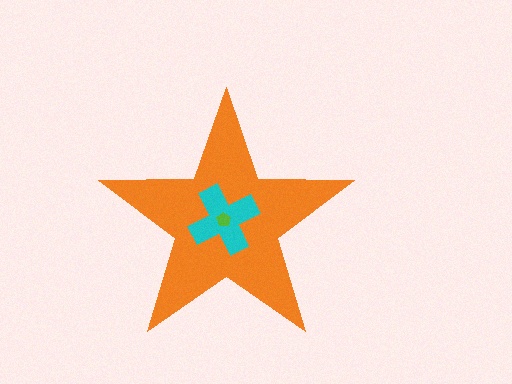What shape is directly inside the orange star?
The cyan cross.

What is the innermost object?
The lime pentagon.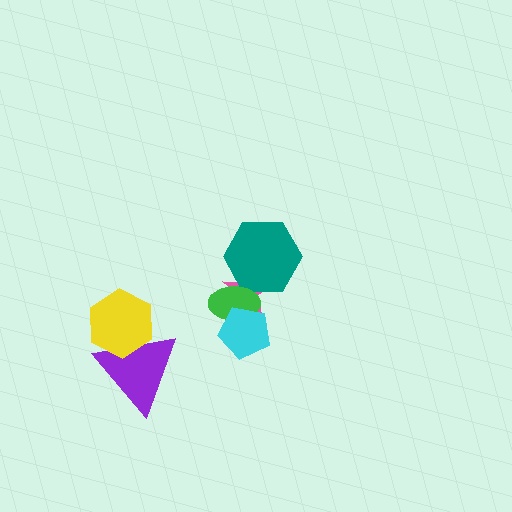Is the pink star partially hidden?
Yes, it is partially covered by another shape.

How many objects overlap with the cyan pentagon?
2 objects overlap with the cyan pentagon.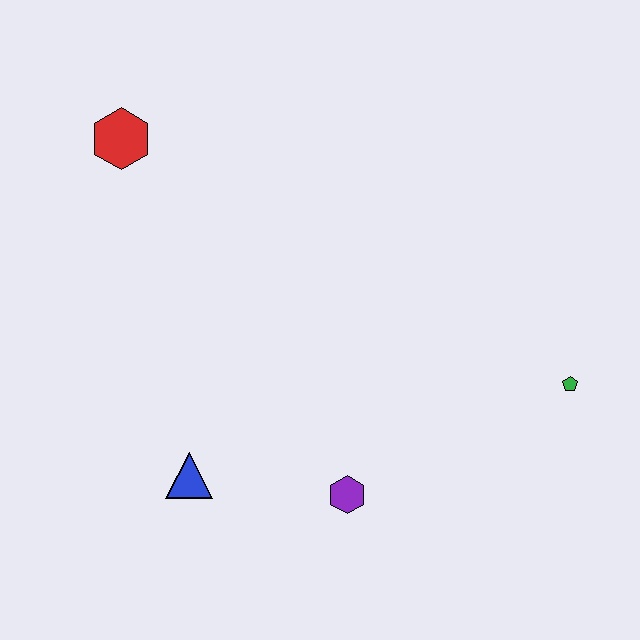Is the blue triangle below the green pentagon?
Yes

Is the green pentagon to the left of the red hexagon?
No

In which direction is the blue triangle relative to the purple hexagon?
The blue triangle is to the left of the purple hexagon.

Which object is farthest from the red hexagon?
The green pentagon is farthest from the red hexagon.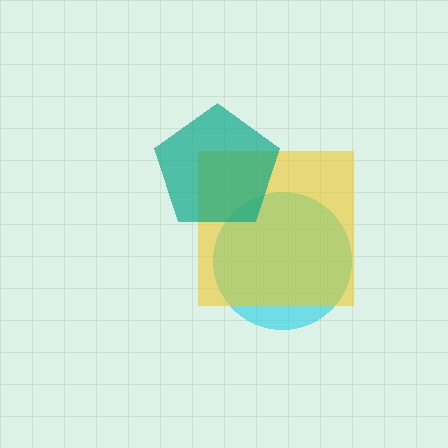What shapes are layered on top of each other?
The layered shapes are: a cyan circle, a yellow square, a teal pentagon.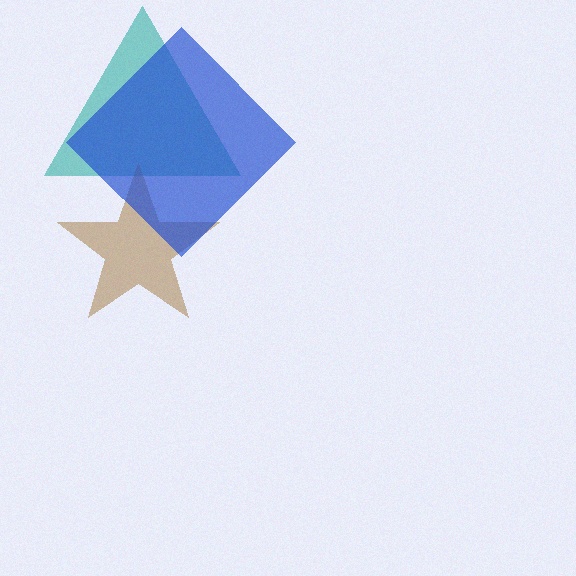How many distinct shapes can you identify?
There are 3 distinct shapes: a teal triangle, a brown star, a blue diamond.